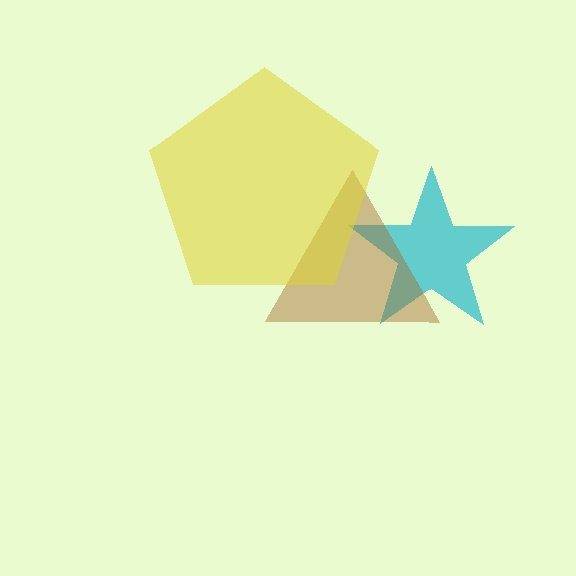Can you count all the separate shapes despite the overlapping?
Yes, there are 3 separate shapes.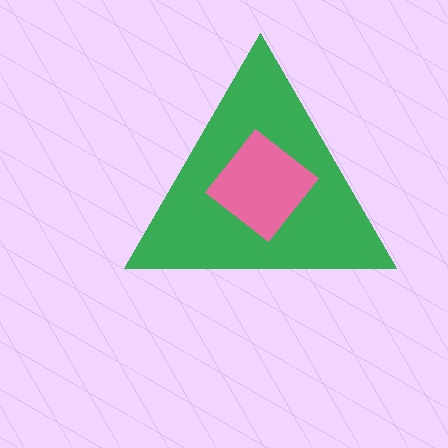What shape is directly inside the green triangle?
The pink diamond.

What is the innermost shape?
The pink diamond.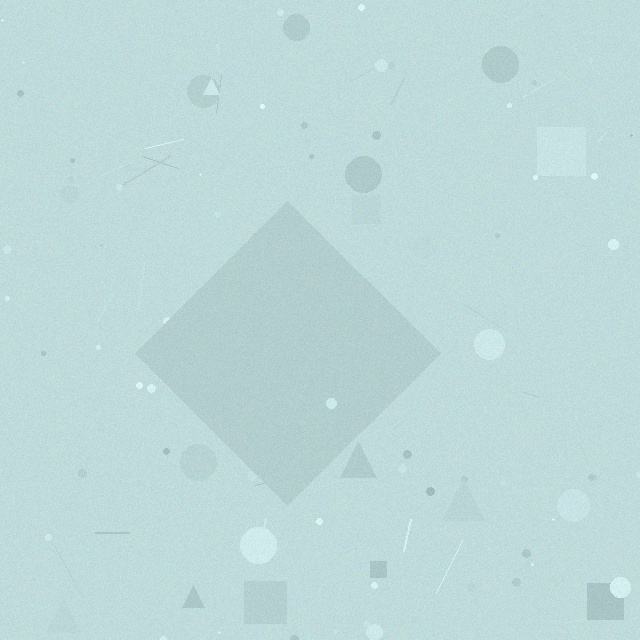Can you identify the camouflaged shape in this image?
The camouflaged shape is a diamond.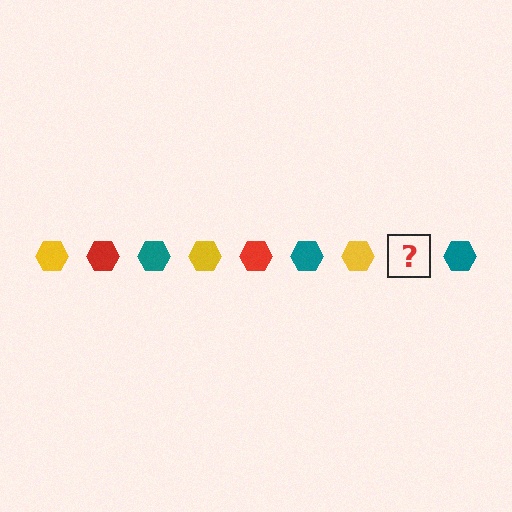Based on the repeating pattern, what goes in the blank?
The blank should be a red hexagon.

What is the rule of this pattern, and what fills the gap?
The rule is that the pattern cycles through yellow, red, teal hexagons. The gap should be filled with a red hexagon.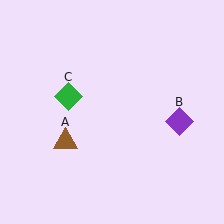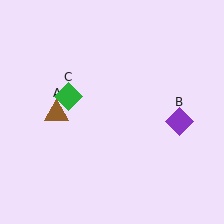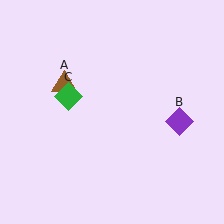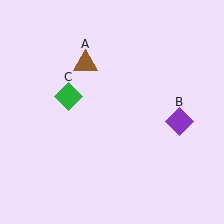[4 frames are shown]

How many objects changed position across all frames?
1 object changed position: brown triangle (object A).